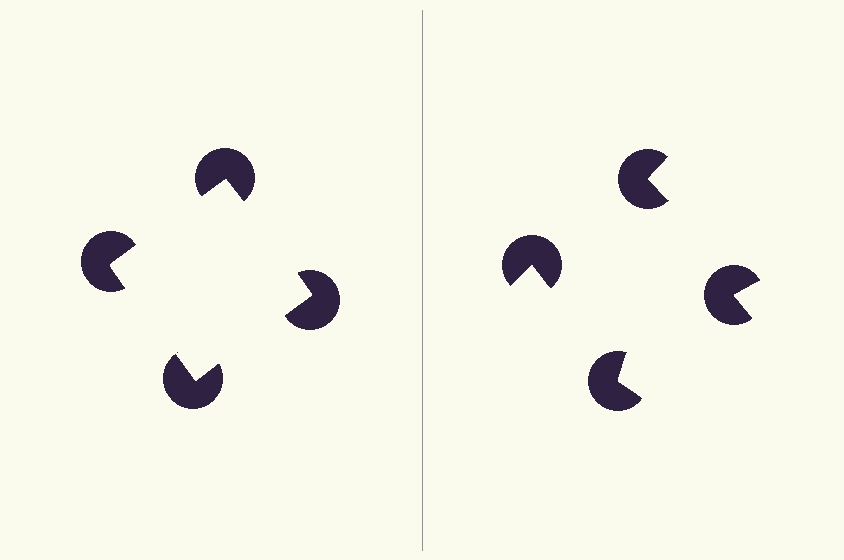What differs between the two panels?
The pac-man discs are positioned identically on both sides; only the wedge orientations differ. On the left they align to a square; on the right they are misaligned.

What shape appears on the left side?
An illusory square.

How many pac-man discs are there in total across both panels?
8 — 4 on each side.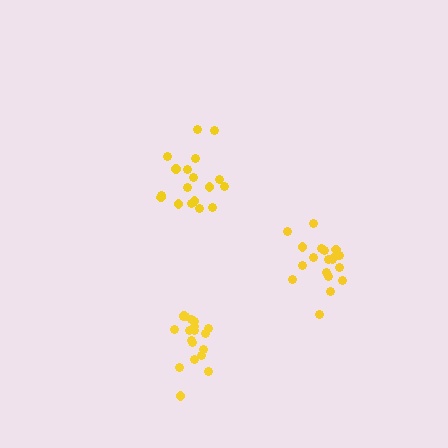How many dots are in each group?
Group 1: 19 dots, Group 2: 18 dots, Group 3: 19 dots (56 total).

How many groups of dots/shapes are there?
There are 3 groups.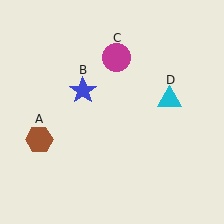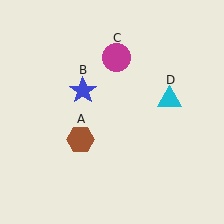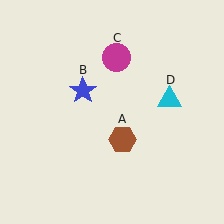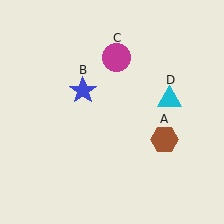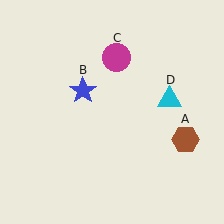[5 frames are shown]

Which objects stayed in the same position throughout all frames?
Blue star (object B) and magenta circle (object C) and cyan triangle (object D) remained stationary.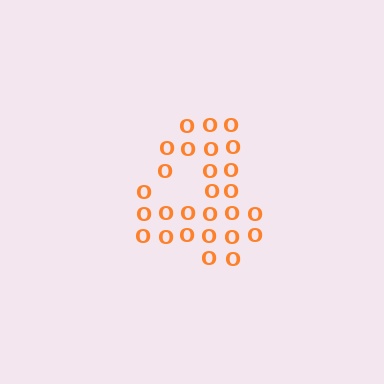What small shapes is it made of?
It is made of small letter O's.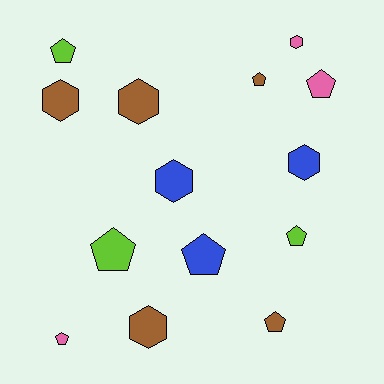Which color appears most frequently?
Brown, with 5 objects.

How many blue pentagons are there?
There is 1 blue pentagon.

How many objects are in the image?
There are 14 objects.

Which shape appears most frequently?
Pentagon, with 8 objects.